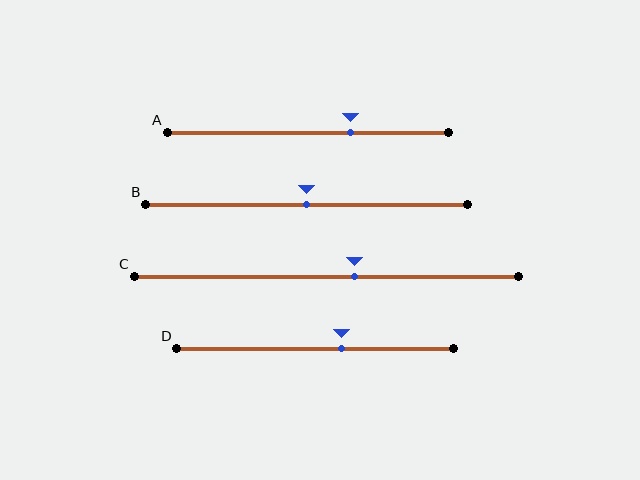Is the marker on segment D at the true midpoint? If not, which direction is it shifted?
No, the marker on segment D is shifted to the right by about 10% of the segment length.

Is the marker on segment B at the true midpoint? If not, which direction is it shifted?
Yes, the marker on segment B is at the true midpoint.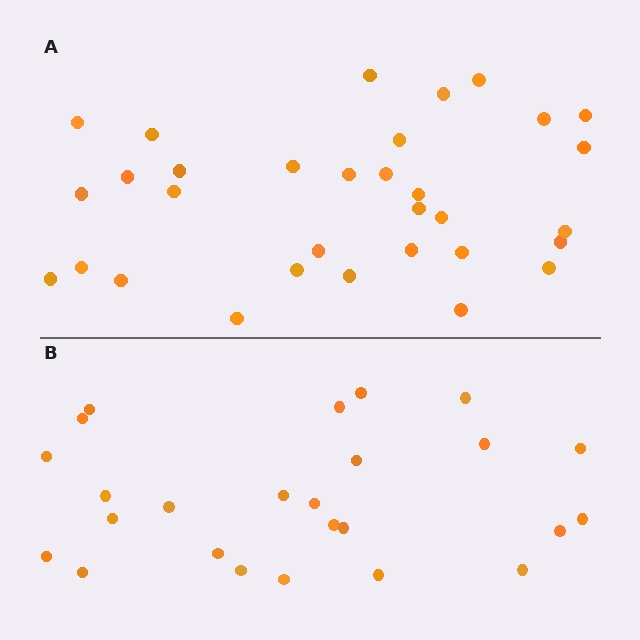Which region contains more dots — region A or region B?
Region A (the top region) has more dots.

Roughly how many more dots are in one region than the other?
Region A has roughly 8 or so more dots than region B.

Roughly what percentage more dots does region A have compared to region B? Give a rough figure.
About 30% more.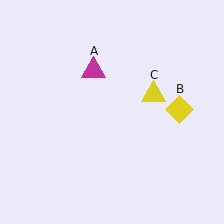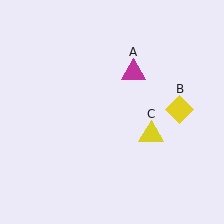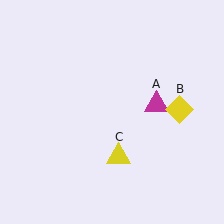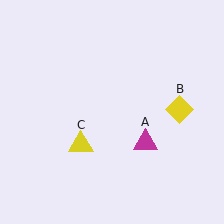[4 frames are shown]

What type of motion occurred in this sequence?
The magenta triangle (object A), yellow triangle (object C) rotated clockwise around the center of the scene.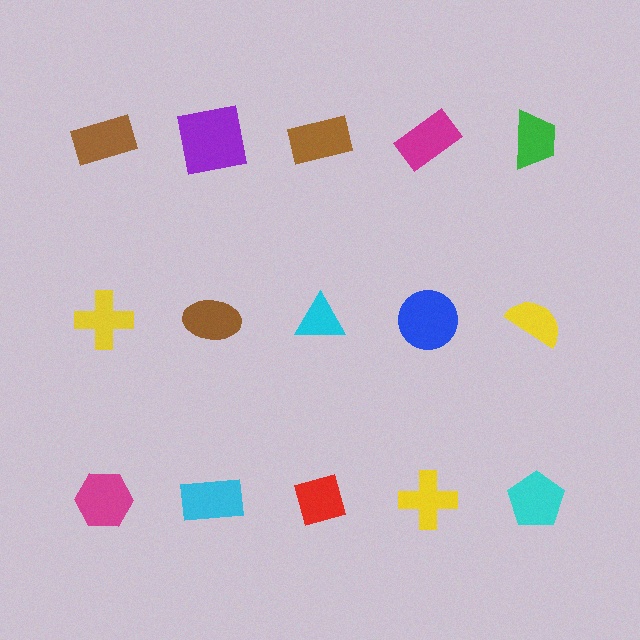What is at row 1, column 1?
A brown rectangle.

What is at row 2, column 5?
A yellow semicircle.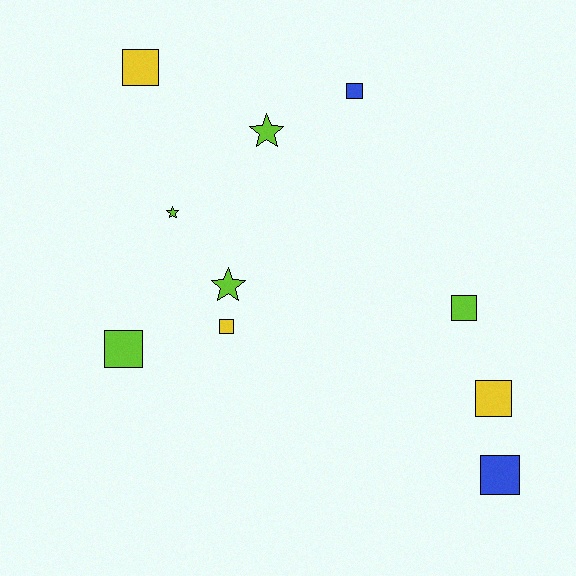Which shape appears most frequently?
Square, with 7 objects.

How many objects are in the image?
There are 10 objects.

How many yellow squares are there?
There are 3 yellow squares.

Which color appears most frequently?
Lime, with 5 objects.